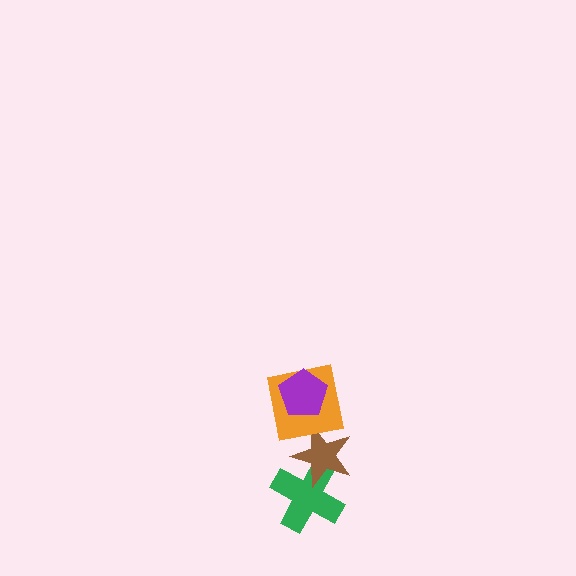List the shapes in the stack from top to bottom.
From top to bottom: the purple pentagon, the orange square, the brown star, the green cross.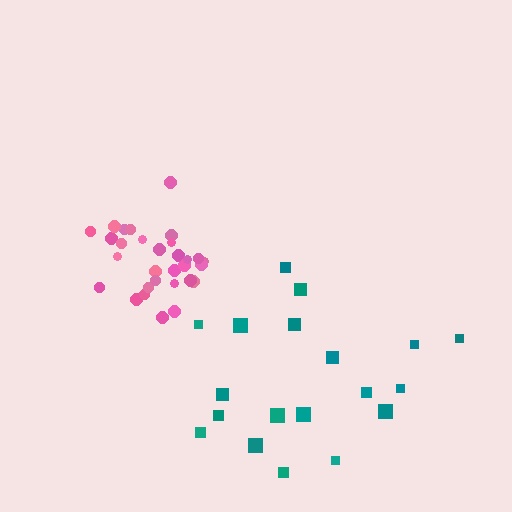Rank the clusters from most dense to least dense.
pink, teal.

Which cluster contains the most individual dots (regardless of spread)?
Pink (30).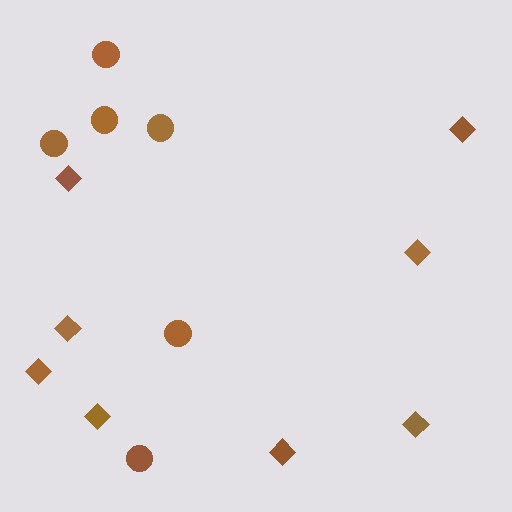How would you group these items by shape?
There are 2 groups: one group of circles (6) and one group of diamonds (8).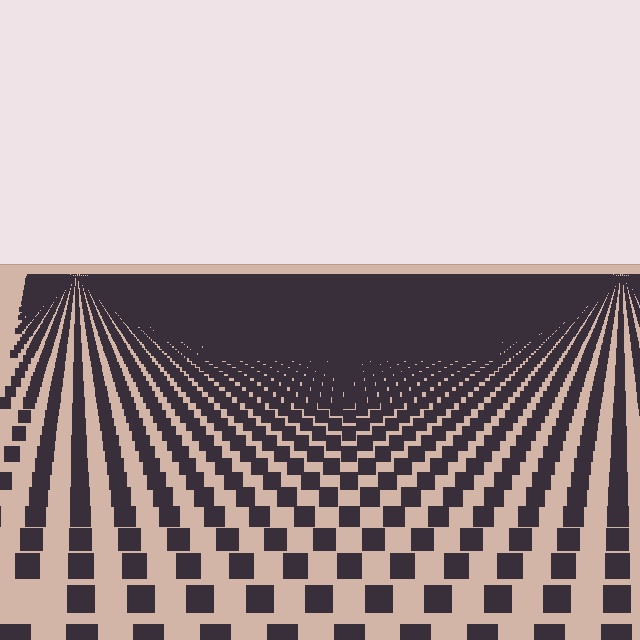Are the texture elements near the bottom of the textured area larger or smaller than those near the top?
Larger. Near the bottom, elements are closer to the viewer and appear at a bigger on-screen size.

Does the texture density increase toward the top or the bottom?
Density increases toward the top.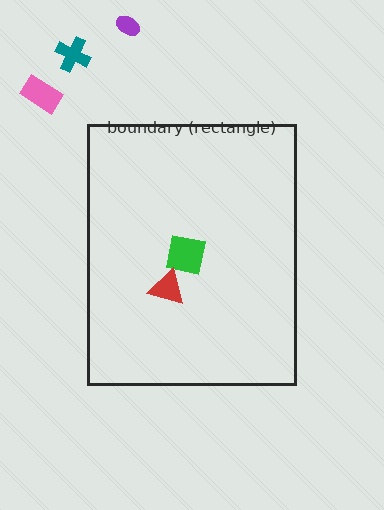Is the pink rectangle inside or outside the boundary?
Outside.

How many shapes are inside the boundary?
2 inside, 3 outside.